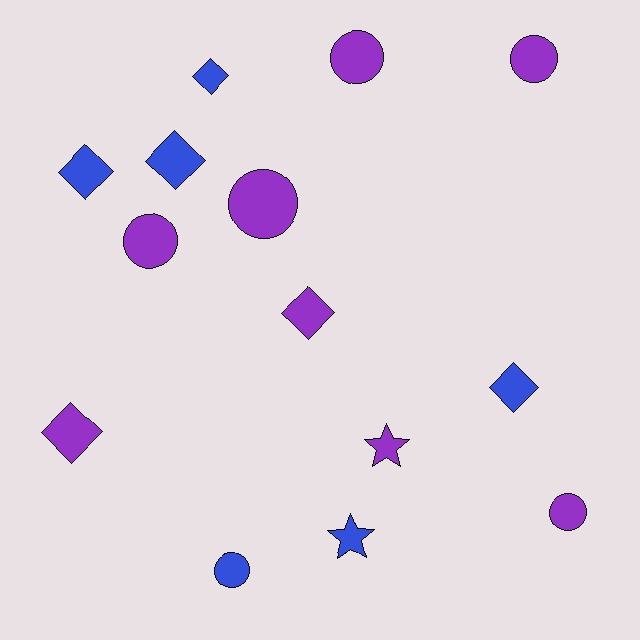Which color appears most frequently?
Purple, with 8 objects.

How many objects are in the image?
There are 14 objects.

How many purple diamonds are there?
There are 2 purple diamonds.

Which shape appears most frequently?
Circle, with 6 objects.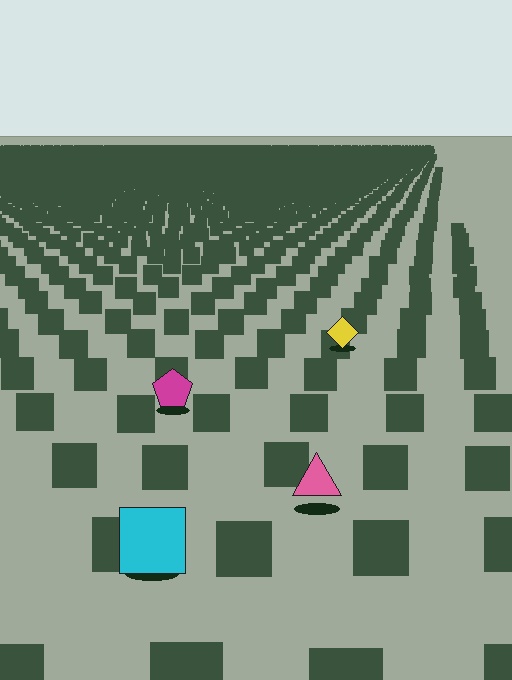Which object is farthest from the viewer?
The yellow diamond is farthest from the viewer. It appears smaller and the ground texture around it is denser.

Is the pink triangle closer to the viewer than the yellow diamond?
Yes. The pink triangle is closer — you can tell from the texture gradient: the ground texture is coarser near it.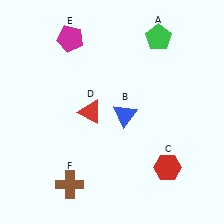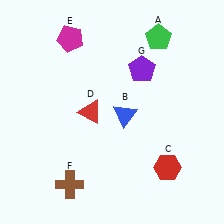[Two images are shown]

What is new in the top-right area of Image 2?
A purple pentagon (G) was added in the top-right area of Image 2.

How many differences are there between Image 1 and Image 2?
There is 1 difference between the two images.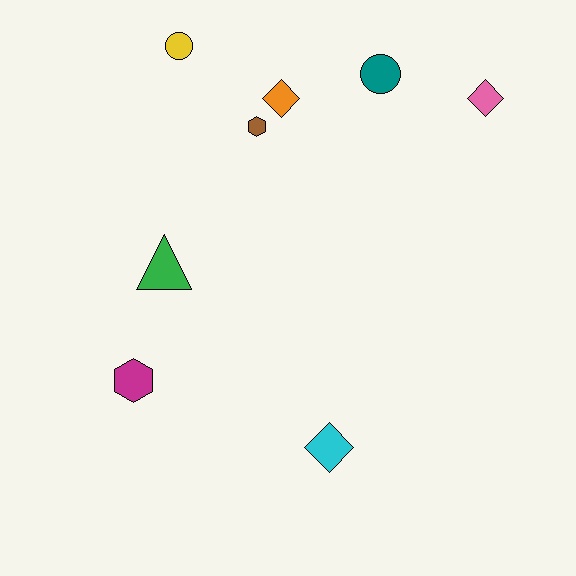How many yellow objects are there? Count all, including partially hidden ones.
There is 1 yellow object.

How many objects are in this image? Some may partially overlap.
There are 8 objects.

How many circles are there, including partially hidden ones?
There are 2 circles.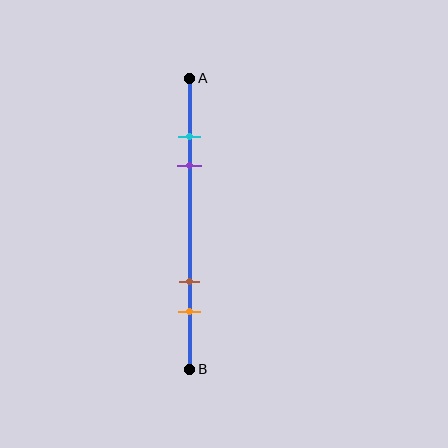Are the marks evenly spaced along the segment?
No, the marks are not evenly spaced.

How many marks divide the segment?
There are 4 marks dividing the segment.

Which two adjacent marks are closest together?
The cyan and purple marks are the closest adjacent pair.